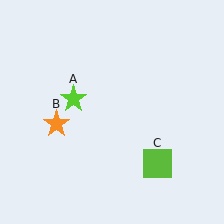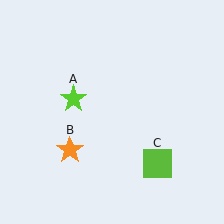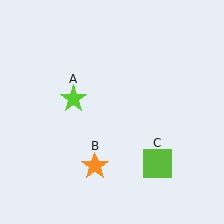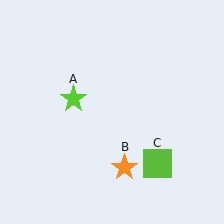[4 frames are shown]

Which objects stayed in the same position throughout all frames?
Lime star (object A) and lime square (object C) remained stationary.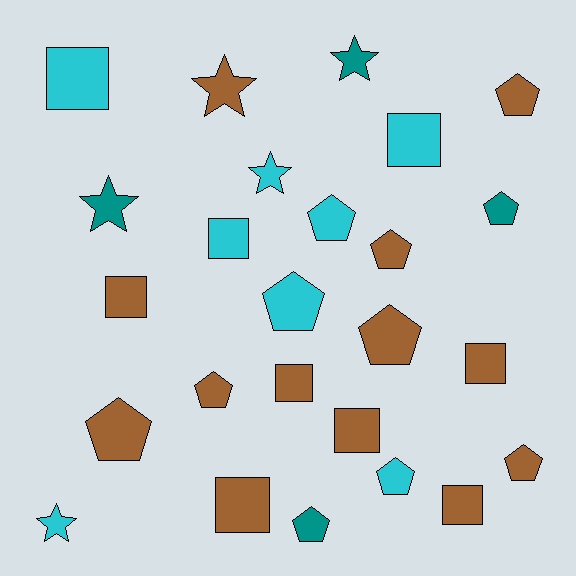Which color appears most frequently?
Brown, with 13 objects.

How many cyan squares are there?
There are 3 cyan squares.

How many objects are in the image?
There are 25 objects.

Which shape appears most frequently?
Pentagon, with 11 objects.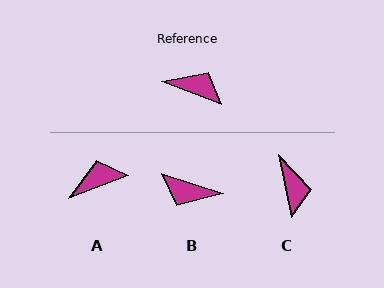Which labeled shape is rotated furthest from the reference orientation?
B, about 176 degrees away.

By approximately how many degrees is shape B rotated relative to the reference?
Approximately 176 degrees clockwise.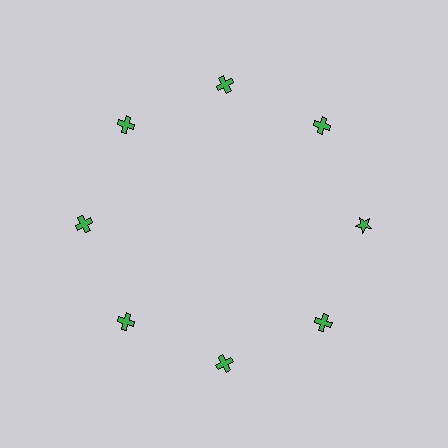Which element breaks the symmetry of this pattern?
The green star at roughly the 3 o'clock position breaks the symmetry. All other shapes are green crosses.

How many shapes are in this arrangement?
There are 8 shapes arranged in a ring pattern.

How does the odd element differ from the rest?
It has a different shape: star instead of cross.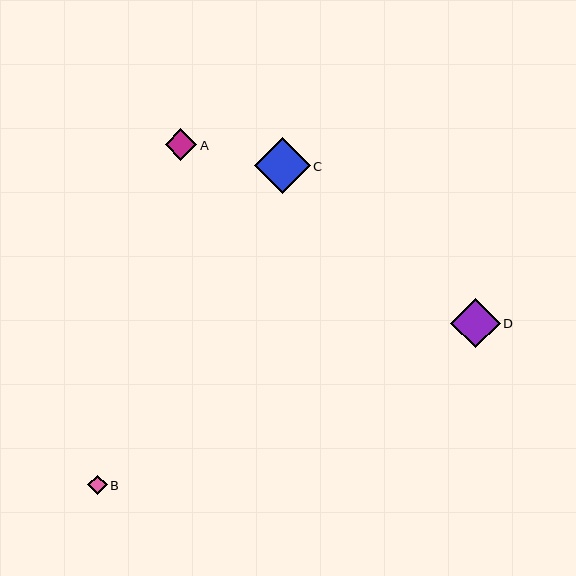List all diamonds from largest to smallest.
From largest to smallest: C, D, A, B.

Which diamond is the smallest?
Diamond B is the smallest with a size of approximately 20 pixels.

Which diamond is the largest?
Diamond C is the largest with a size of approximately 56 pixels.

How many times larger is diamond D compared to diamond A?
Diamond D is approximately 1.6 times the size of diamond A.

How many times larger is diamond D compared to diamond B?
Diamond D is approximately 2.5 times the size of diamond B.